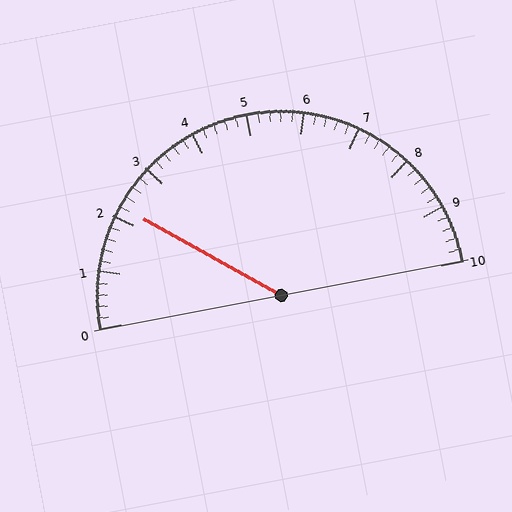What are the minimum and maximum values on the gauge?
The gauge ranges from 0 to 10.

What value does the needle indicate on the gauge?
The needle indicates approximately 2.2.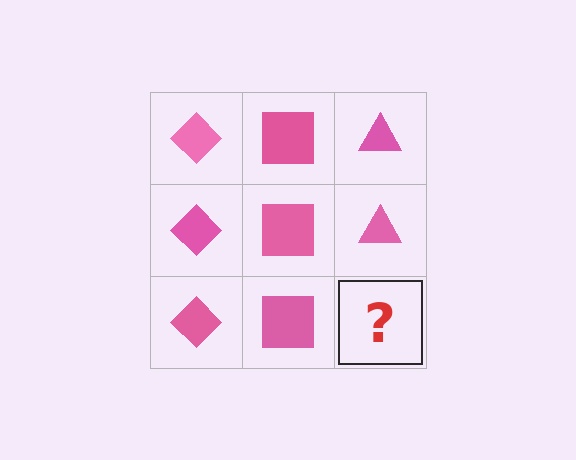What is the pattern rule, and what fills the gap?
The rule is that each column has a consistent shape. The gap should be filled with a pink triangle.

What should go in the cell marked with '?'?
The missing cell should contain a pink triangle.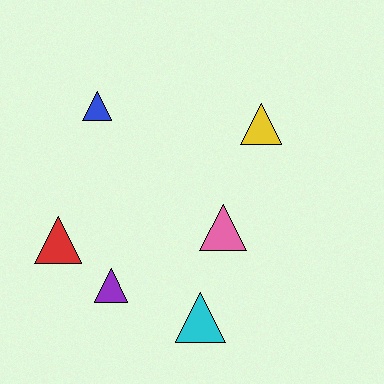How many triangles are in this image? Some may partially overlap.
There are 6 triangles.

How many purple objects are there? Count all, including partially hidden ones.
There is 1 purple object.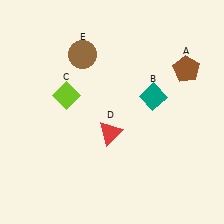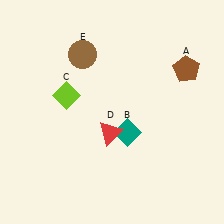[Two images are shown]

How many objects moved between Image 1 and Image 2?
1 object moved between the two images.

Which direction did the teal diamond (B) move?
The teal diamond (B) moved down.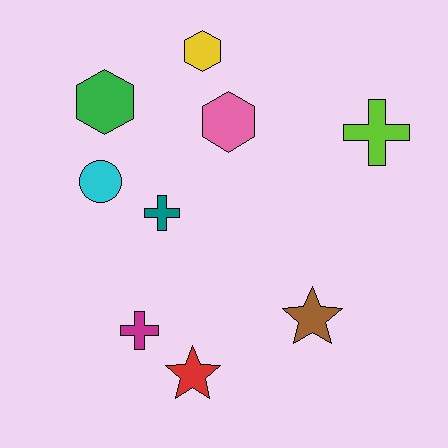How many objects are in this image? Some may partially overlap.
There are 9 objects.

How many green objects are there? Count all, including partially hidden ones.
There is 1 green object.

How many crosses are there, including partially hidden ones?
There are 3 crosses.